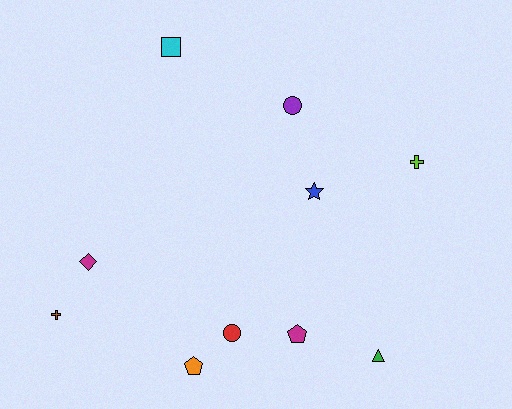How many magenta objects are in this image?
There are 2 magenta objects.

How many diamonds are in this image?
There is 1 diamond.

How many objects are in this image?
There are 10 objects.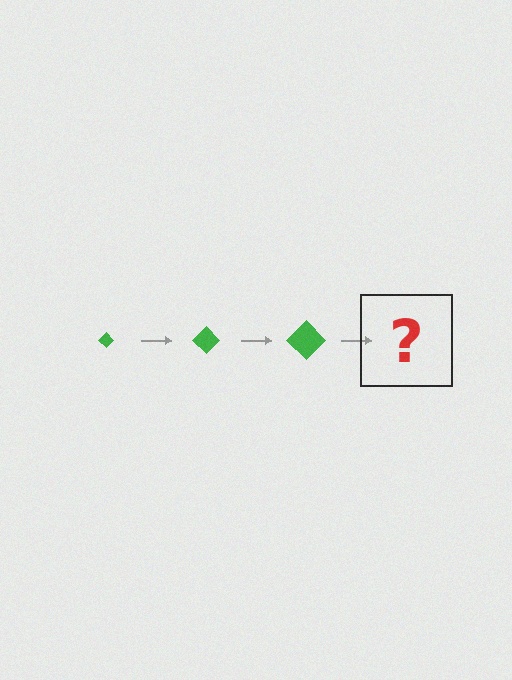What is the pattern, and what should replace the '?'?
The pattern is that the diamond gets progressively larger each step. The '?' should be a green diamond, larger than the previous one.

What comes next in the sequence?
The next element should be a green diamond, larger than the previous one.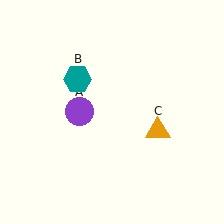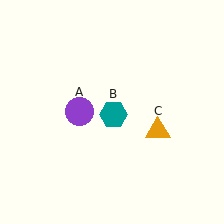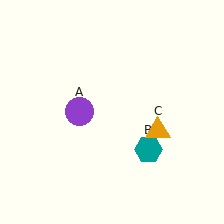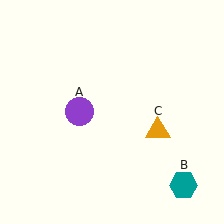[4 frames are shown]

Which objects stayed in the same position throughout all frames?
Purple circle (object A) and orange triangle (object C) remained stationary.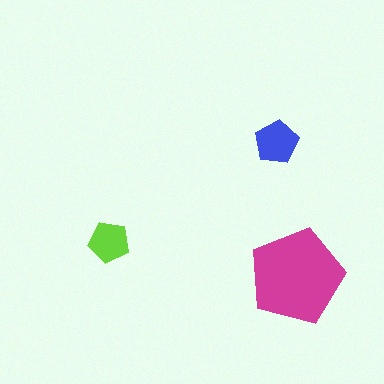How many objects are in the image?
There are 3 objects in the image.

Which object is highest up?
The blue pentagon is topmost.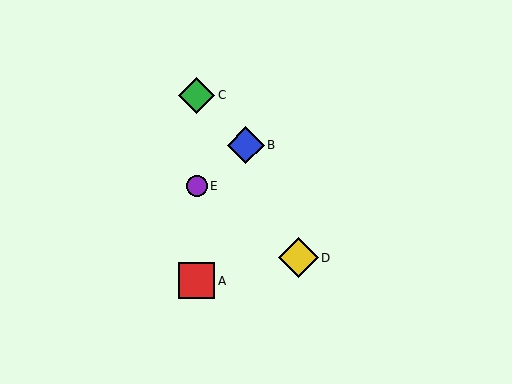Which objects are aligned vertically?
Objects A, C, E are aligned vertically.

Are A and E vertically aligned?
Yes, both are at x≈197.